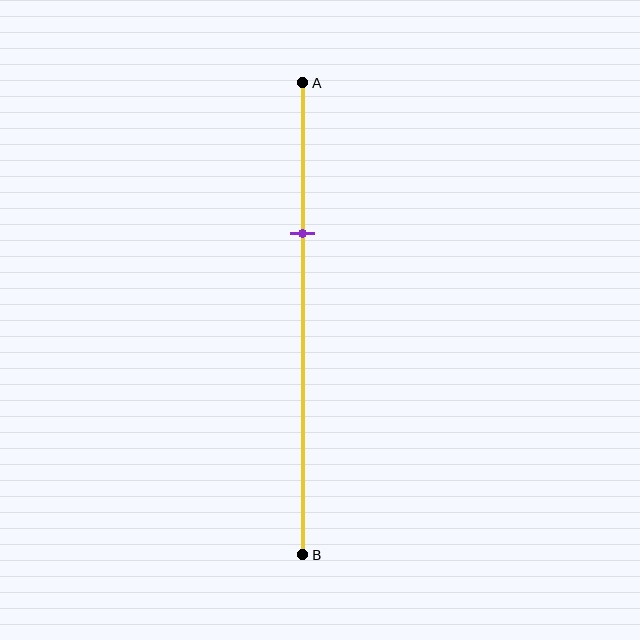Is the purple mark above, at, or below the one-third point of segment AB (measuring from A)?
The purple mark is approximately at the one-third point of segment AB.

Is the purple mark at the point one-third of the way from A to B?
Yes, the mark is approximately at the one-third point.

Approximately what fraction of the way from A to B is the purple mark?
The purple mark is approximately 30% of the way from A to B.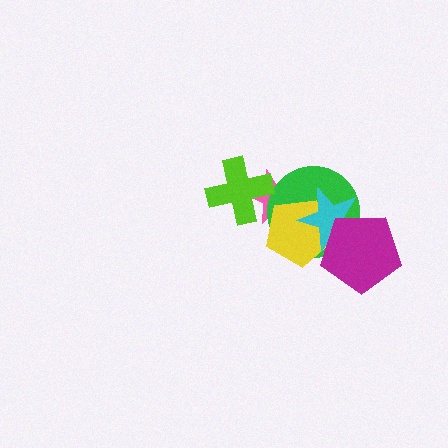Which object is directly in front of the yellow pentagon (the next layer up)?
The cyan star is directly in front of the yellow pentagon.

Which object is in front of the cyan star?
The magenta pentagon is in front of the cyan star.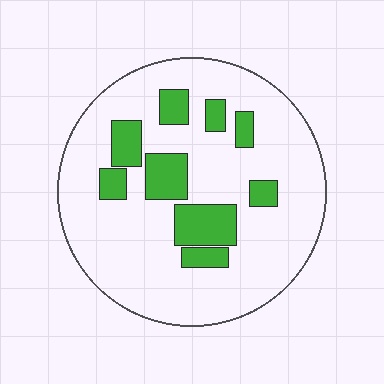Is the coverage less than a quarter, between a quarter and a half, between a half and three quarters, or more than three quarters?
Less than a quarter.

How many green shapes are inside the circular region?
9.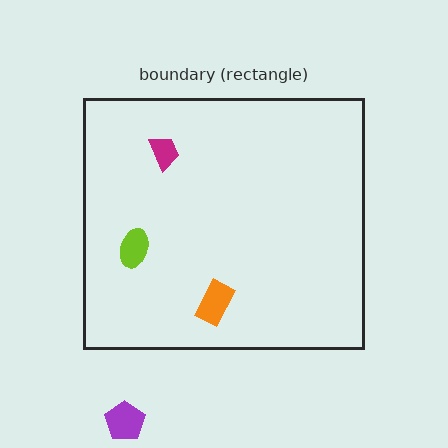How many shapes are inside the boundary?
3 inside, 1 outside.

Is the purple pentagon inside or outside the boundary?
Outside.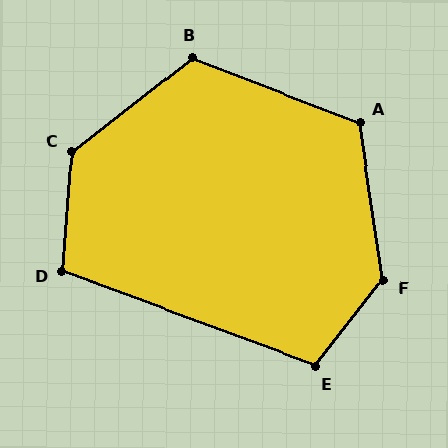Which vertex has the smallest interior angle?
D, at approximately 106 degrees.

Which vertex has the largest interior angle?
F, at approximately 133 degrees.